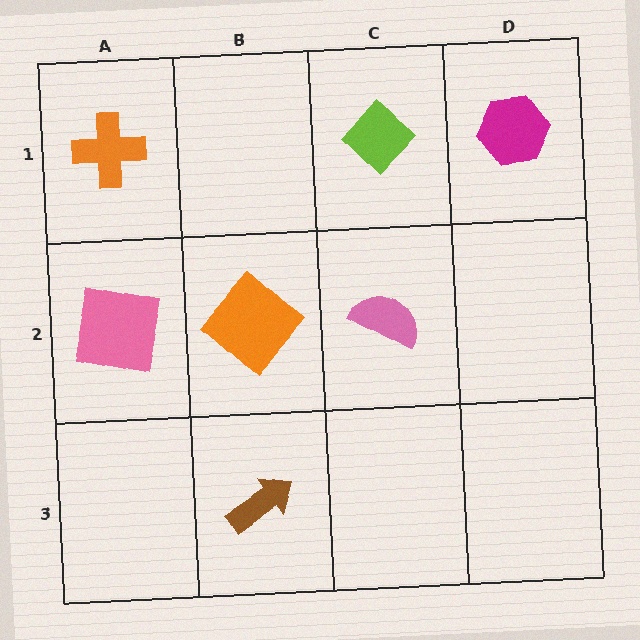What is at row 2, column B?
An orange diamond.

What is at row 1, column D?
A magenta hexagon.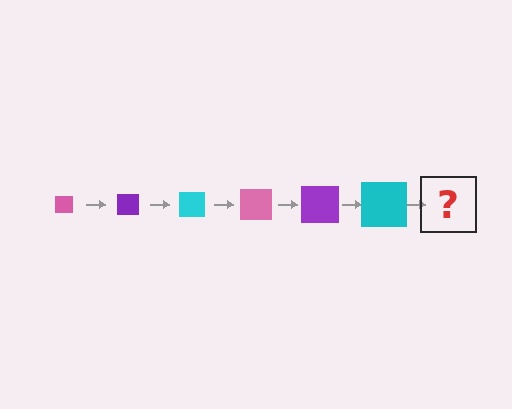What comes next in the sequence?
The next element should be a pink square, larger than the previous one.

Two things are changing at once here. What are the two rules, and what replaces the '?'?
The two rules are that the square grows larger each step and the color cycles through pink, purple, and cyan. The '?' should be a pink square, larger than the previous one.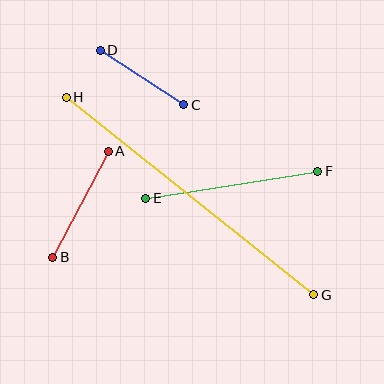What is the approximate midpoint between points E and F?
The midpoint is at approximately (232, 185) pixels.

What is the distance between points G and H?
The distance is approximately 317 pixels.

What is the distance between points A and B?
The distance is approximately 120 pixels.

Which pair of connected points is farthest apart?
Points G and H are farthest apart.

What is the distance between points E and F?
The distance is approximately 174 pixels.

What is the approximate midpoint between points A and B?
The midpoint is at approximately (80, 204) pixels.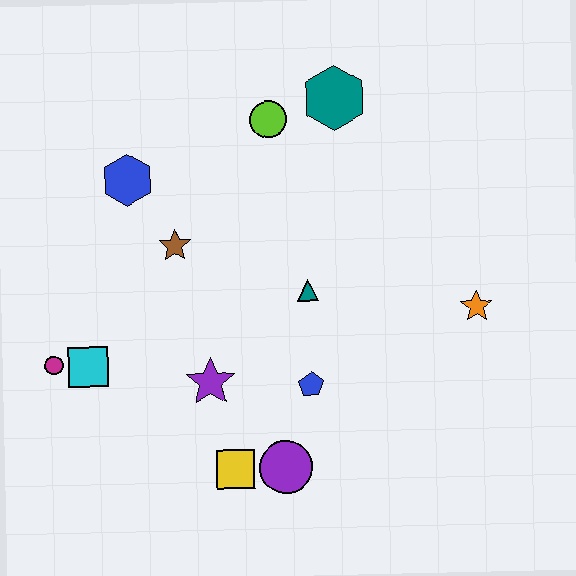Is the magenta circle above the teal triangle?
No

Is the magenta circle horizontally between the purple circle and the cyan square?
No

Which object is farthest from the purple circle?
The teal hexagon is farthest from the purple circle.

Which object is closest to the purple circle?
The yellow square is closest to the purple circle.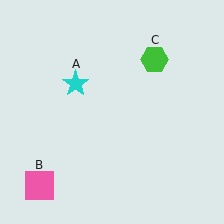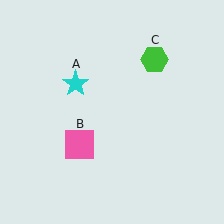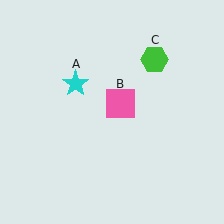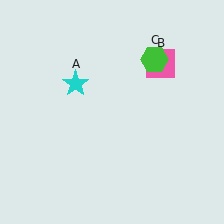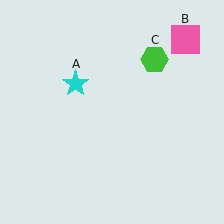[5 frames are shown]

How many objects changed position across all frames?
1 object changed position: pink square (object B).